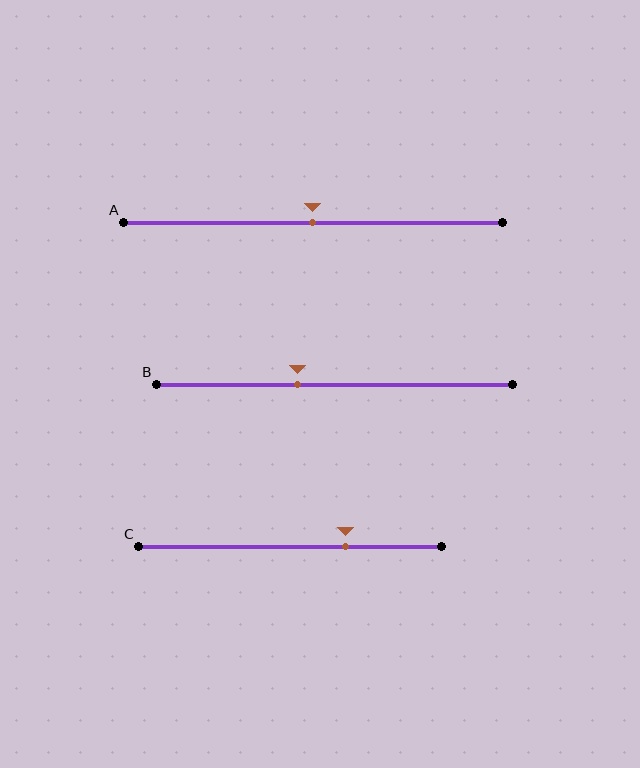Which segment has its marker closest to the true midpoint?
Segment A has its marker closest to the true midpoint.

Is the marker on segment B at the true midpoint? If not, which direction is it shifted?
No, the marker on segment B is shifted to the left by about 10% of the segment length.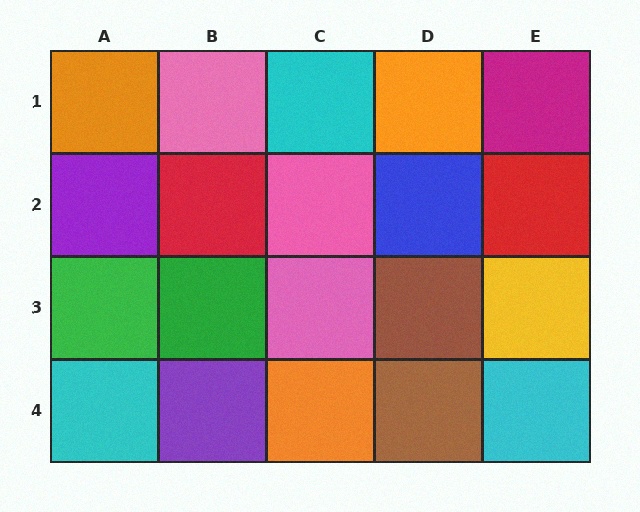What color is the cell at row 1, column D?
Orange.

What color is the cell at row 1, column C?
Cyan.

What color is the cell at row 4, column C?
Orange.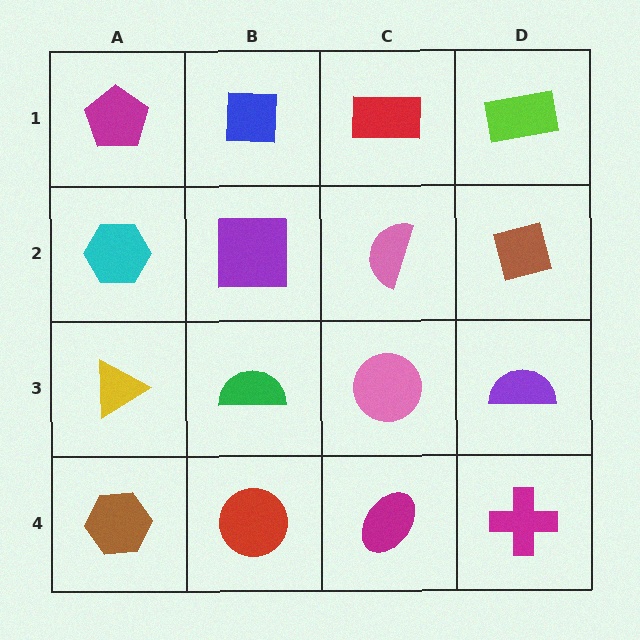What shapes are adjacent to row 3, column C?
A pink semicircle (row 2, column C), a magenta ellipse (row 4, column C), a green semicircle (row 3, column B), a purple semicircle (row 3, column D).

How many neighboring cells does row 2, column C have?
4.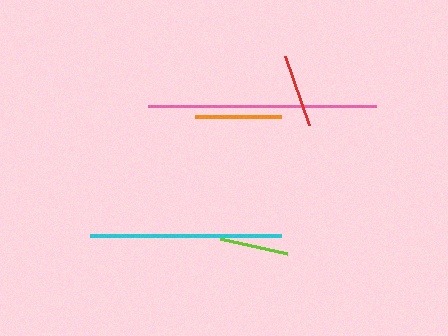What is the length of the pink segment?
The pink segment is approximately 229 pixels long.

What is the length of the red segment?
The red segment is approximately 74 pixels long.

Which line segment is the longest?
The pink line is the longest at approximately 229 pixels.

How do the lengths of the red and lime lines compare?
The red and lime lines are approximately the same length.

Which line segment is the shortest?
The lime line is the shortest at approximately 69 pixels.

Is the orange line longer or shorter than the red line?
The orange line is longer than the red line.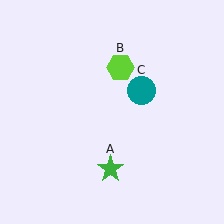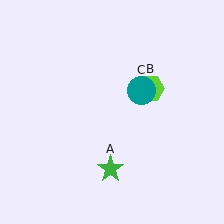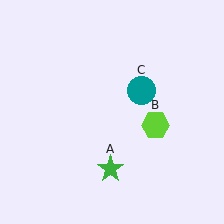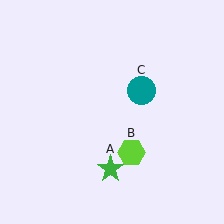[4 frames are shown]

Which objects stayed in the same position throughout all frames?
Green star (object A) and teal circle (object C) remained stationary.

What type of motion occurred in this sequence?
The lime hexagon (object B) rotated clockwise around the center of the scene.